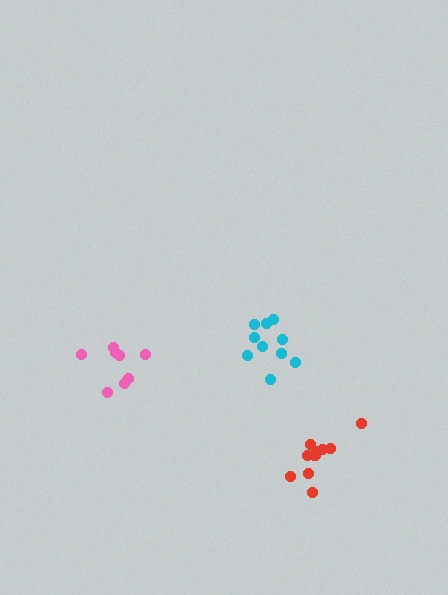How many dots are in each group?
Group 1: 10 dots, Group 2: 11 dots, Group 3: 8 dots (29 total).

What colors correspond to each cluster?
The clusters are colored: cyan, red, pink.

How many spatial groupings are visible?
There are 3 spatial groupings.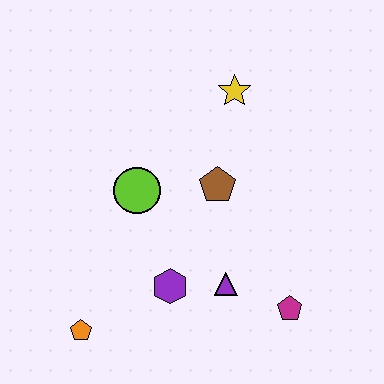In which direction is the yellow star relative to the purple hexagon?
The yellow star is above the purple hexagon.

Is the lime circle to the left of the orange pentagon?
No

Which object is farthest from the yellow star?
The orange pentagon is farthest from the yellow star.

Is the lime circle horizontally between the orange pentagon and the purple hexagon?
Yes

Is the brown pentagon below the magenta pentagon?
No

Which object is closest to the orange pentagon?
The purple hexagon is closest to the orange pentagon.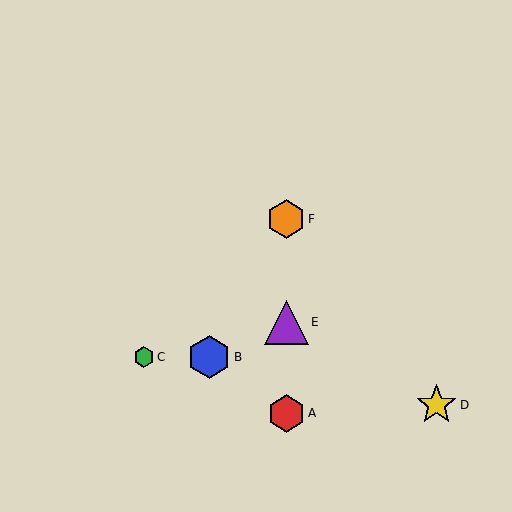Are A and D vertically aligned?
No, A is at x≈286 and D is at x≈436.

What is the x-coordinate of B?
Object B is at x≈209.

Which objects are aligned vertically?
Objects A, E, F are aligned vertically.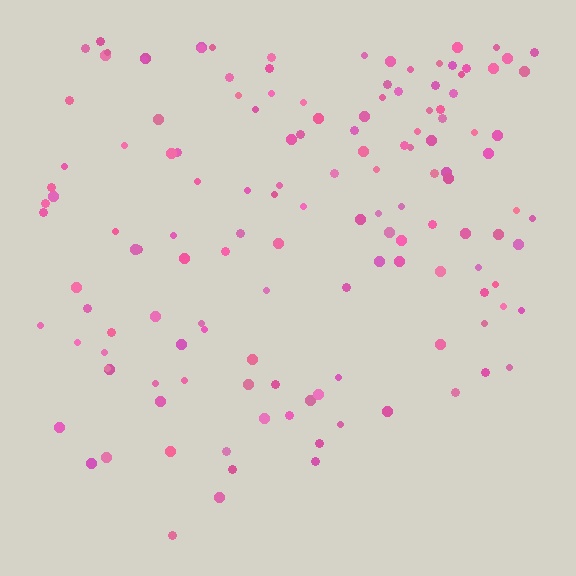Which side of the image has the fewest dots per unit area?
The bottom.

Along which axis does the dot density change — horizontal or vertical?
Vertical.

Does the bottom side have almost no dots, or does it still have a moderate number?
Still a moderate number, just noticeably fewer than the top.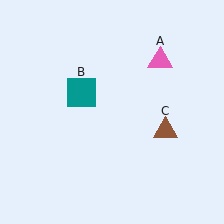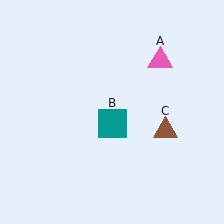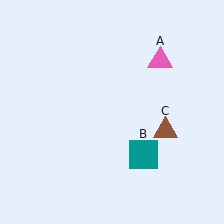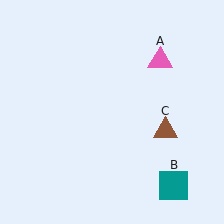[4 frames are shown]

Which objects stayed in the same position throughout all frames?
Pink triangle (object A) and brown triangle (object C) remained stationary.